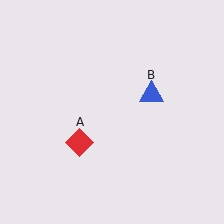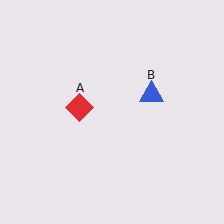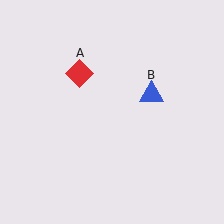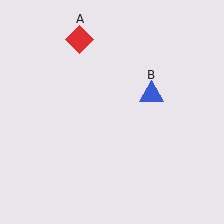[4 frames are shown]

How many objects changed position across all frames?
1 object changed position: red diamond (object A).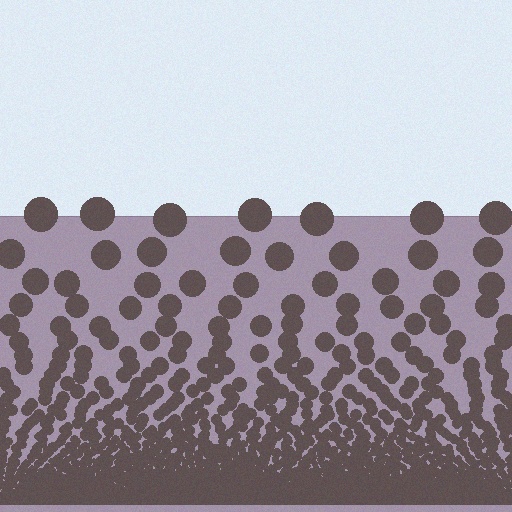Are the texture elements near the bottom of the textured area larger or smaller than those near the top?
Smaller. The gradient is inverted — elements near the bottom are smaller and denser.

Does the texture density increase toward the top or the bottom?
Density increases toward the bottom.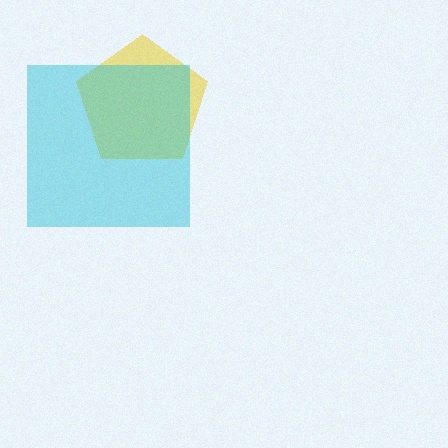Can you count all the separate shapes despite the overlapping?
Yes, there are 2 separate shapes.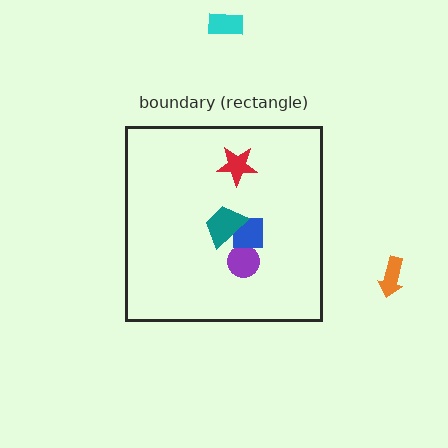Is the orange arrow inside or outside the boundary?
Outside.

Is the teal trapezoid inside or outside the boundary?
Inside.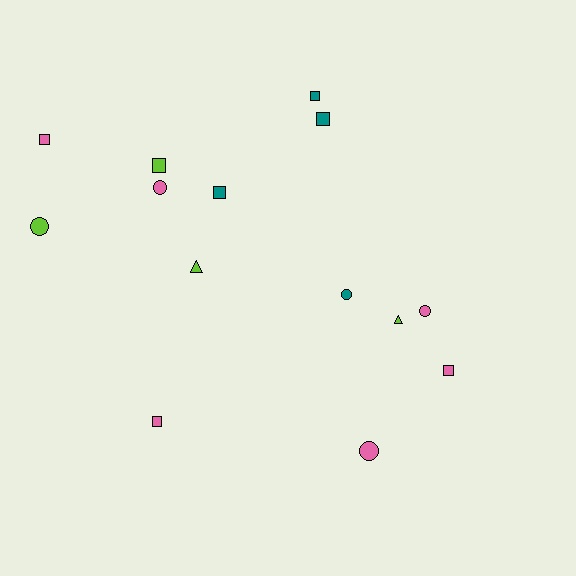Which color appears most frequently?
Pink, with 6 objects.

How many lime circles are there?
There is 1 lime circle.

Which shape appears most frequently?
Square, with 7 objects.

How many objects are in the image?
There are 14 objects.